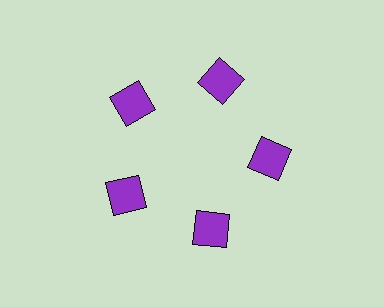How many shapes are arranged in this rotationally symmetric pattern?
There are 5 shapes, arranged in 5 groups of 1.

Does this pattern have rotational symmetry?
Yes, this pattern has 5-fold rotational symmetry. It looks the same after rotating 72 degrees around the center.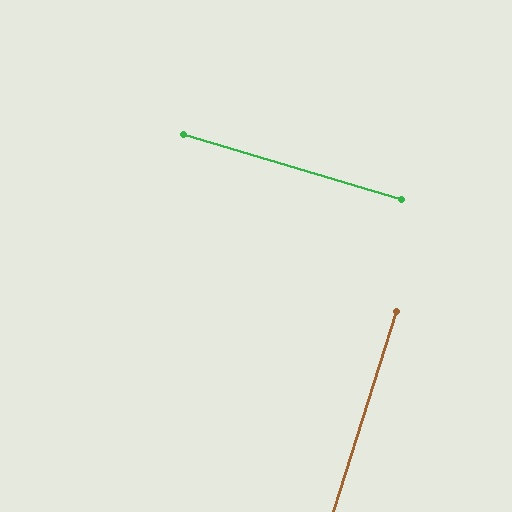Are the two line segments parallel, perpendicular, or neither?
Perpendicular — they meet at approximately 89°.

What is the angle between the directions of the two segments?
Approximately 89 degrees.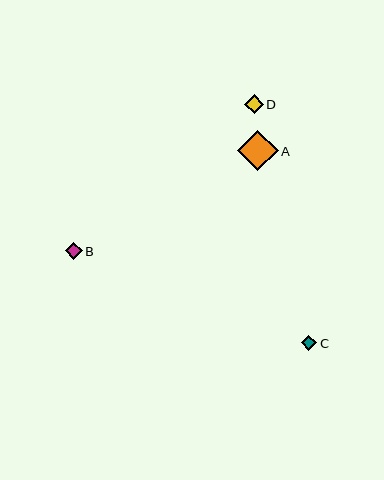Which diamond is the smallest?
Diamond C is the smallest with a size of approximately 15 pixels.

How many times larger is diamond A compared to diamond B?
Diamond A is approximately 2.5 times the size of diamond B.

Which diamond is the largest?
Diamond A is the largest with a size of approximately 41 pixels.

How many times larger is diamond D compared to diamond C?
Diamond D is approximately 1.2 times the size of diamond C.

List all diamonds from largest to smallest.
From largest to smallest: A, D, B, C.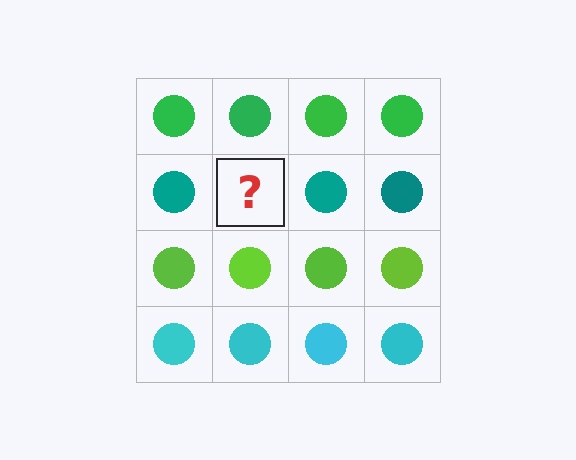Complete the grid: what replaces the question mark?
The question mark should be replaced with a teal circle.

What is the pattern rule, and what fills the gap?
The rule is that each row has a consistent color. The gap should be filled with a teal circle.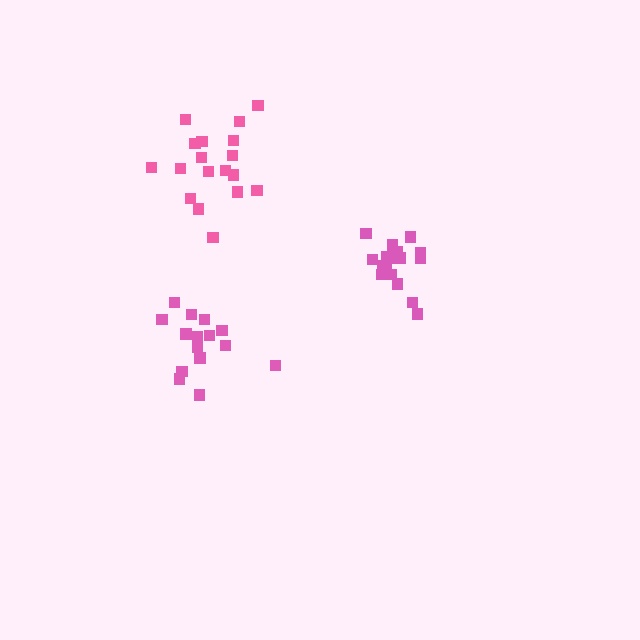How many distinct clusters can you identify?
There are 3 distinct clusters.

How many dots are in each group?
Group 1: 17 dots, Group 2: 15 dots, Group 3: 18 dots (50 total).